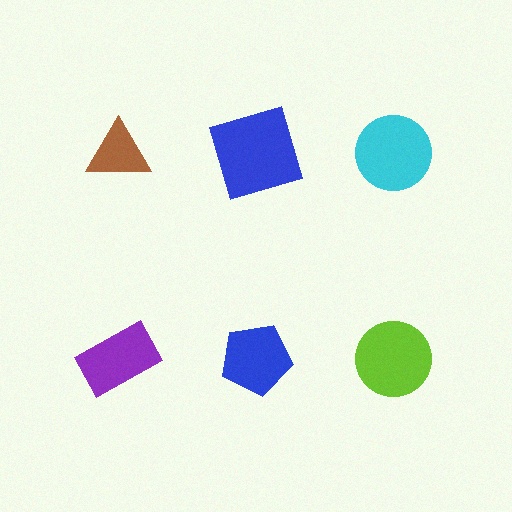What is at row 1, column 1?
A brown triangle.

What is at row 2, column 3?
A lime circle.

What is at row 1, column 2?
A blue square.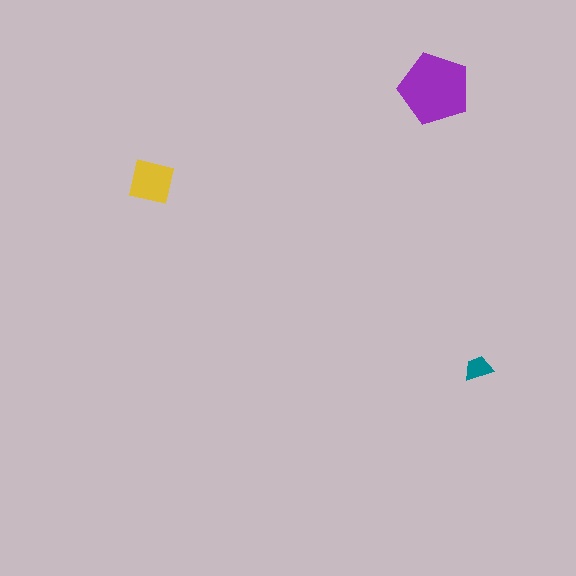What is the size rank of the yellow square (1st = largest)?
2nd.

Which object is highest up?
The purple pentagon is topmost.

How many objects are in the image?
There are 3 objects in the image.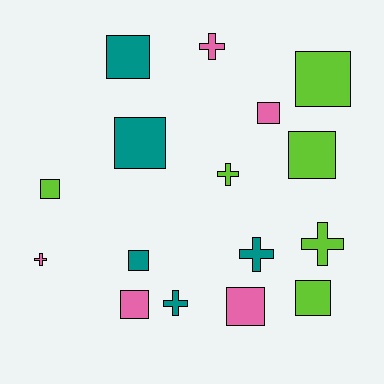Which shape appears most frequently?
Square, with 10 objects.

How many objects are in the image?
There are 16 objects.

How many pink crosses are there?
There are 2 pink crosses.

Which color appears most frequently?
Lime, with 6 objects.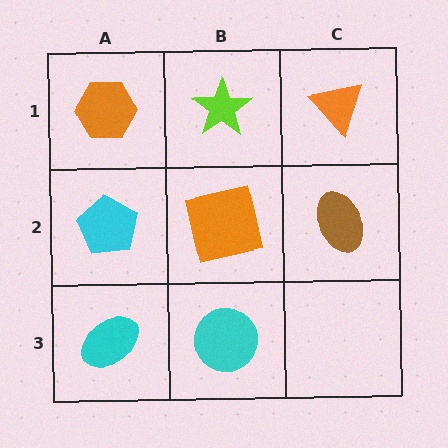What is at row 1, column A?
An orange hexagon.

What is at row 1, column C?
An orange triangle.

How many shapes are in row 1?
3 shapes.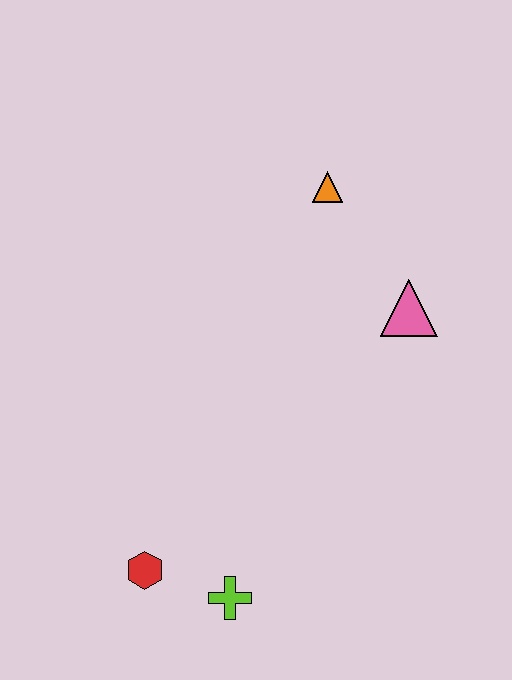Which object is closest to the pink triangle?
The orange triangle is closest to the pink triangle.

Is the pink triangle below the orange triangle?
Yes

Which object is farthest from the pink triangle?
The red hexagon is farthest from the pink triangle.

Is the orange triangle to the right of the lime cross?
Yes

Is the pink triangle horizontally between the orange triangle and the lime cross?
No